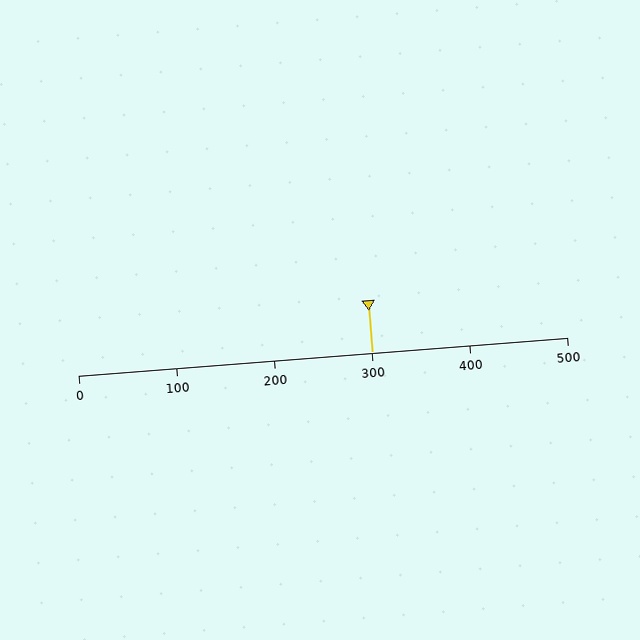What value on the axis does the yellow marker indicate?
The marker indicates approximately 300.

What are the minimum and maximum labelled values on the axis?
The axis runs from 0 to 500.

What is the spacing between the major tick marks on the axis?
The major ticks are spaced 100 apart.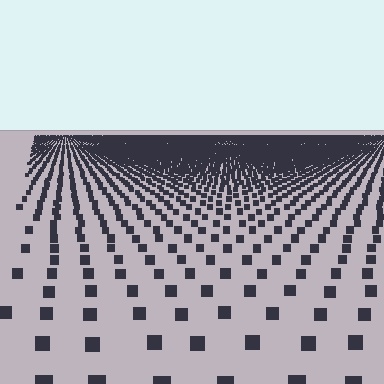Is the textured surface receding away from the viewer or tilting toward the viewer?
The surface is receding away from the viewer. Texture elements get smaller and denser toward the top.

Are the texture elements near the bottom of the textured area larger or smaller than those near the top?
Larger. Near the bottom, elements are closer to the viewer and appear at a bigger on-screen size.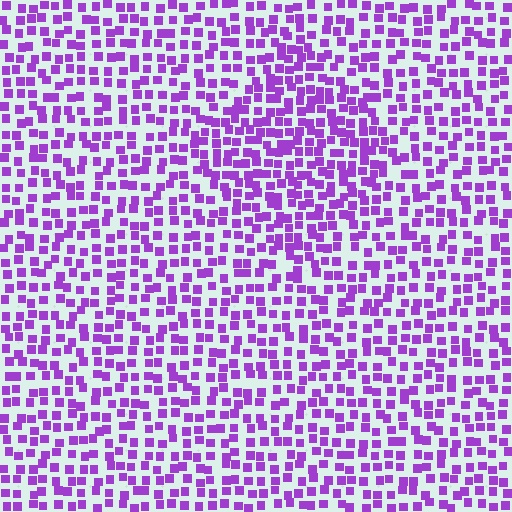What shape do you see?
I see a diamond.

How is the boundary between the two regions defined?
The boundary is defined by a change in element density (approximately 1.5x ratio). All elements are the same color, size, and shape.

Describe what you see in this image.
The image contains small purple elements arranged at two different densities. A diamond-shaped region is visible where the elements are more densely packed than the surrounding area.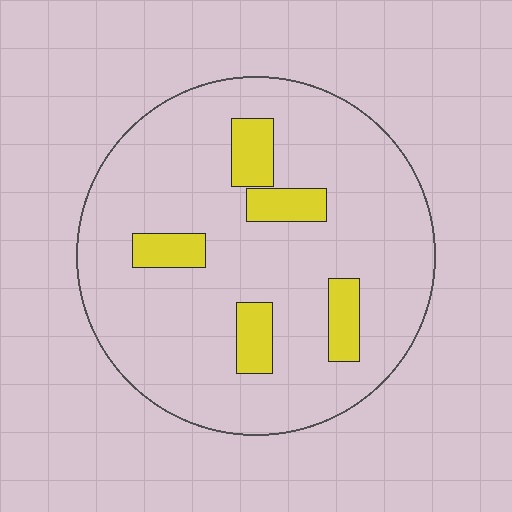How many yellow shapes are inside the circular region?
5.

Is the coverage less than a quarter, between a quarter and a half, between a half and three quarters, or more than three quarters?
Less than a quarter.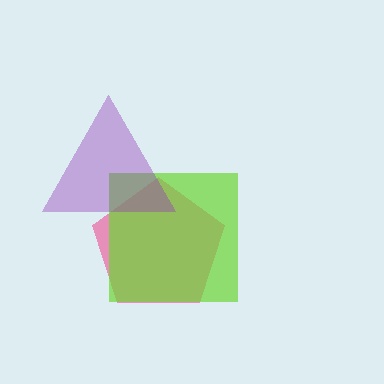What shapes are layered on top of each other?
The layered shapes are: a pink pentagon, a lime square, a purple triangle.